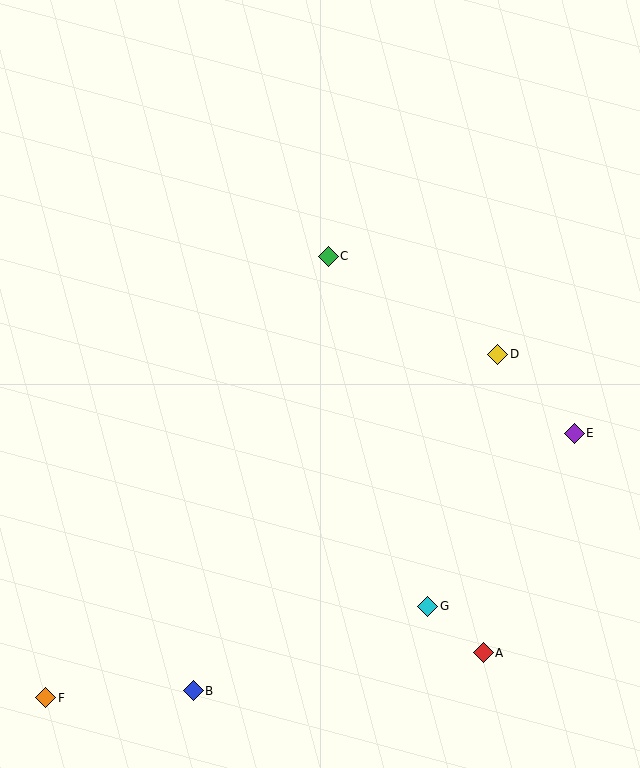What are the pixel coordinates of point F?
Point F is at (46, 698).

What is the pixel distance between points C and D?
The distance between C and D is 196 pixels.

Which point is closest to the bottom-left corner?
Point F is closest to the bottom-left corner.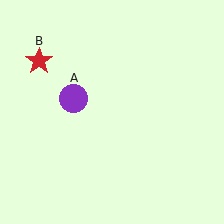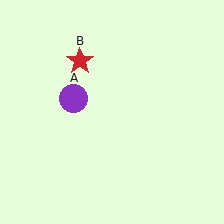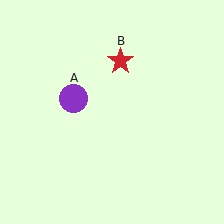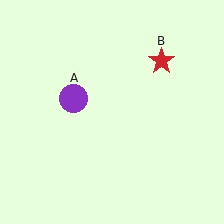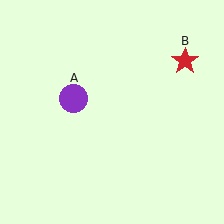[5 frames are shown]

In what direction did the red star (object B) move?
The red star (object B) moved right.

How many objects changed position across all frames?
1 object changed position: red star (object B).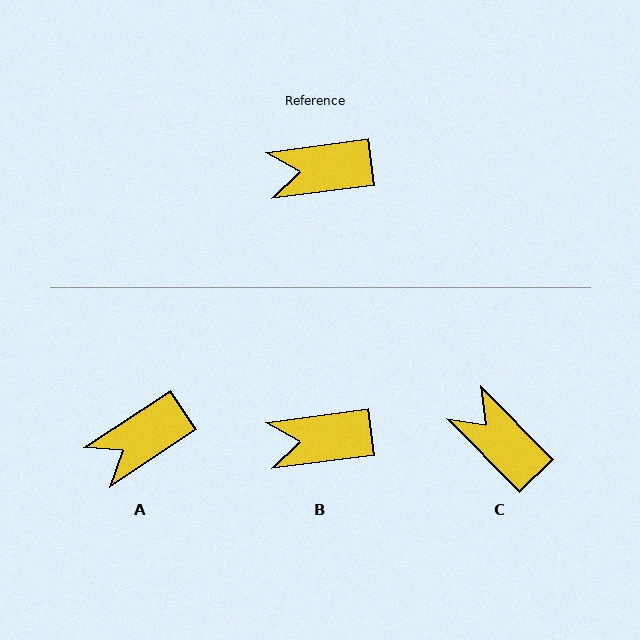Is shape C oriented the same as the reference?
No, it is off by about 53 degrees.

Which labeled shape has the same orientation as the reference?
B.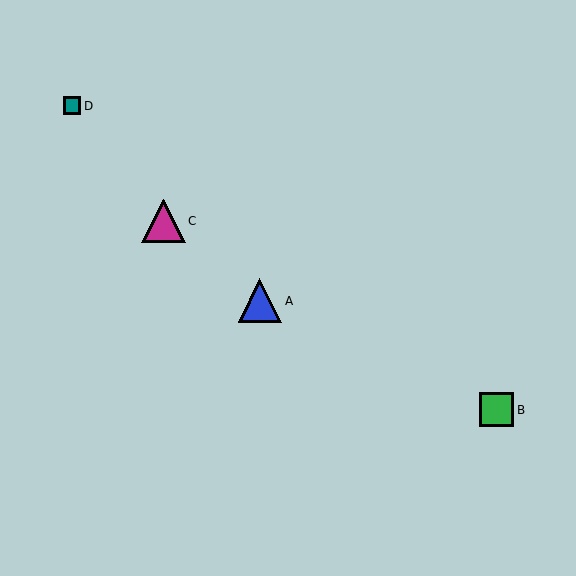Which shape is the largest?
The magenta triangle (labeled C) is the largest.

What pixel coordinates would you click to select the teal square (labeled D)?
Click at (72, 106) to select the teal square D.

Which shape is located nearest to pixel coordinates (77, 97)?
The teal square (labeled D) at (72, 106) is nearest to that location.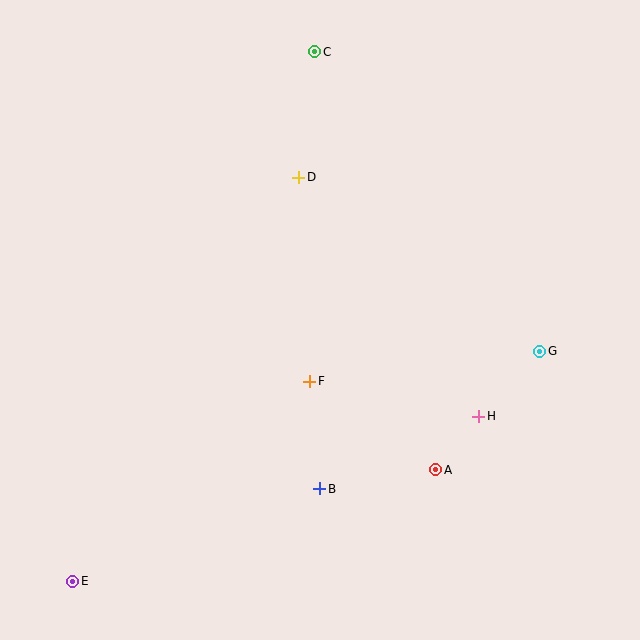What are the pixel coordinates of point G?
Point G is at (540, 351).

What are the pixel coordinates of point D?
Point D is at (299, 177).